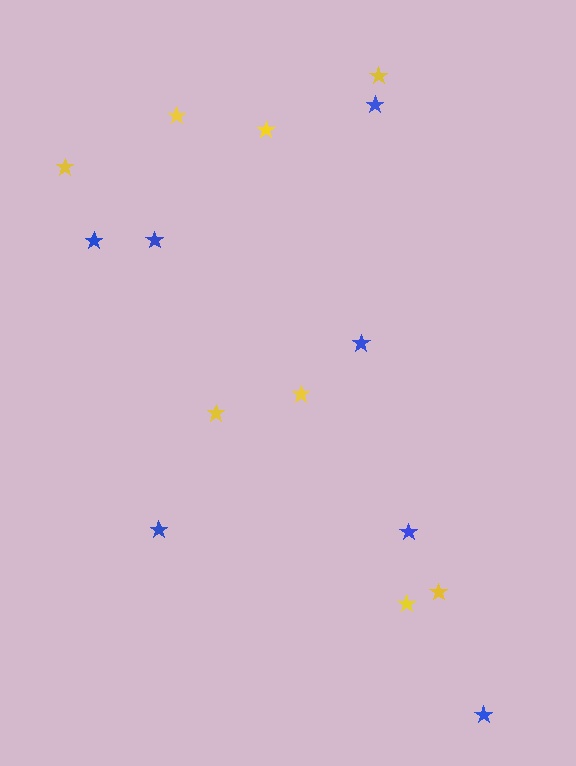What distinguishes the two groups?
There are 2 groups: one group of yellow stars (8) and one group of blue stars (7).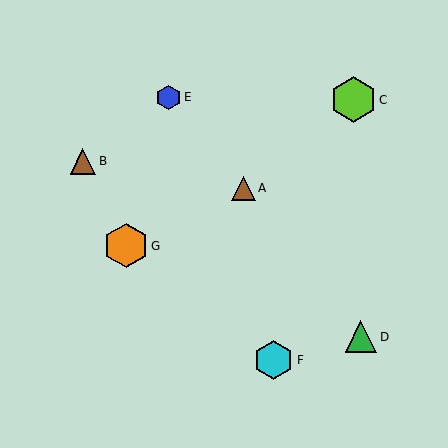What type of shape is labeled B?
Shape B is a brown triangle.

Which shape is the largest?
The lime hexagon (labeled C) is the largest.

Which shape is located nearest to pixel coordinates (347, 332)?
The green triangle (labeled D) at (361, 337) is nearest to that location.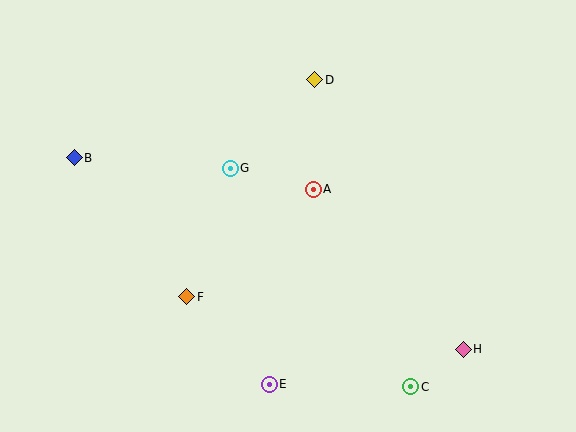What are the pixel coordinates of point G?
Point G is at (230, 168).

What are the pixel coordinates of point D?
Point D is at (315, 80).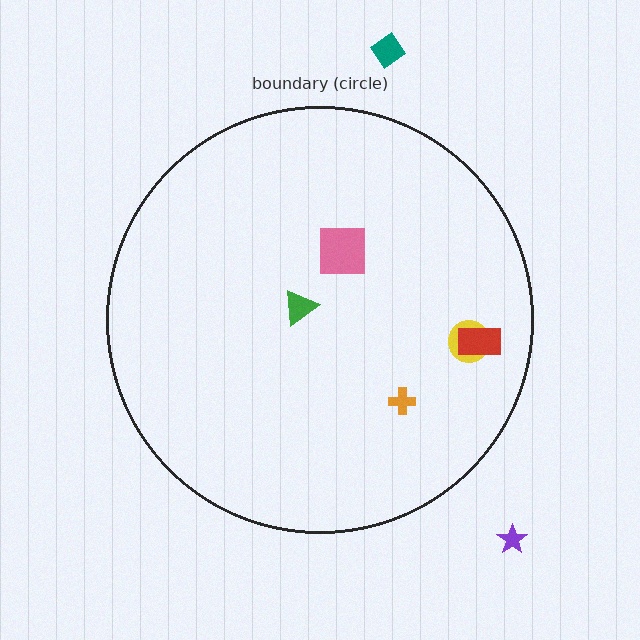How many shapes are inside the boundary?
5 inside, 2 outside.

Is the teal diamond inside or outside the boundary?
Outside.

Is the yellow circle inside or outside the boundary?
Inside.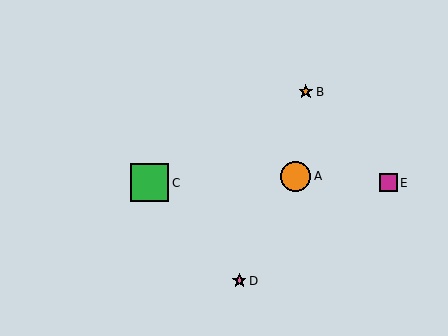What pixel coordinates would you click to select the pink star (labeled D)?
Click at (239, 281) to select the pink star D.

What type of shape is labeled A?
Shape A is an orange circle.